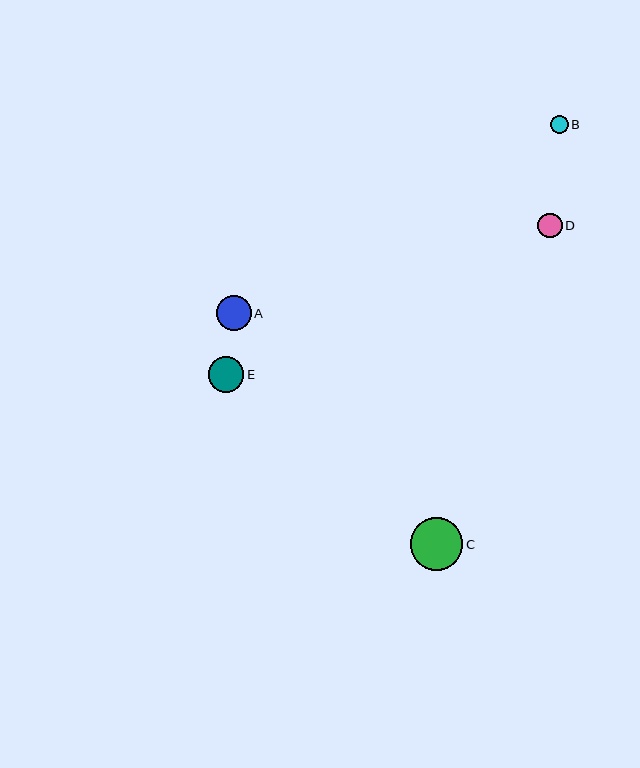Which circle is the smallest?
Circle B is the smallest with a size of approximately 18 pixels.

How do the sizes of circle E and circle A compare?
Circle E and circle A are approximately the same size.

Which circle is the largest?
Circle C is the largest with a size of approximately 53 pixels.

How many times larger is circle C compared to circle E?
Circle C is approximately 1.5 times the size of circle E.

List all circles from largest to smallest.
From largest to smallest: C, E, A, D, B.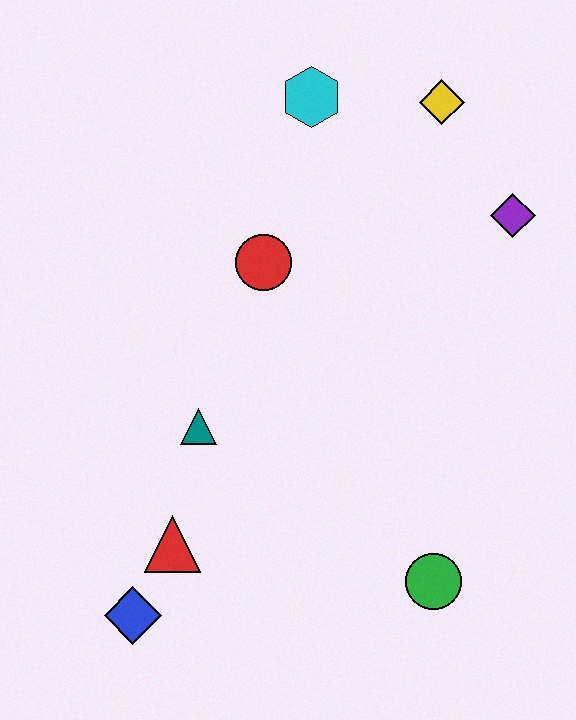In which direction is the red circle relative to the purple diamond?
The red circle is to the left of the purple diamond.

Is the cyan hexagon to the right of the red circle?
Yes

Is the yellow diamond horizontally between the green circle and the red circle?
No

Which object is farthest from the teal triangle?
The yellow diamond is farthest from the teal triangle.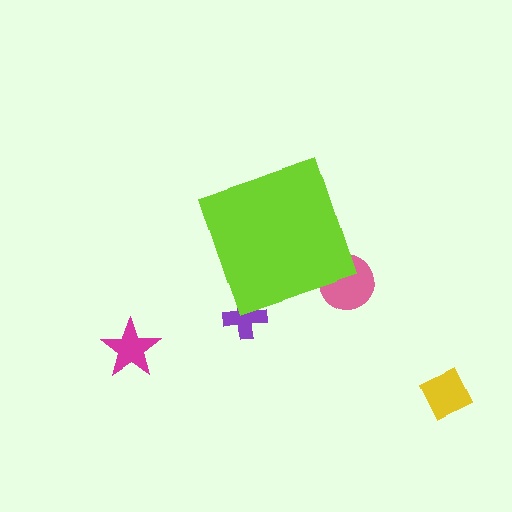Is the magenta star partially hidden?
No, the magenta star is fully visible.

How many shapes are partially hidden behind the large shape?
2 shapes are partially hidden.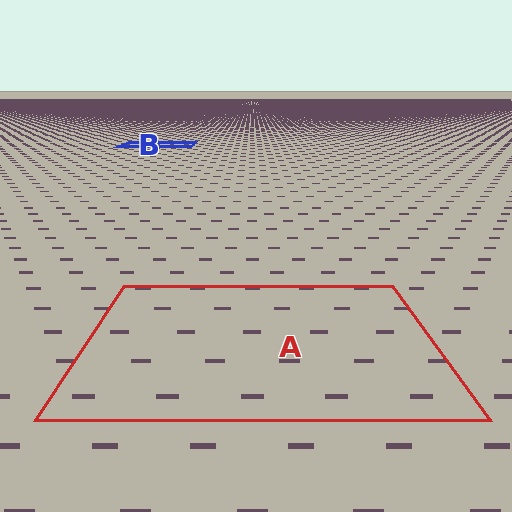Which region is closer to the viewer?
Region A is closer. The texture elements there are larger and more spread out.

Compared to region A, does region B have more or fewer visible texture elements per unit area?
Region B has more texture elements per unit area — they are packed more densely because it is farther away.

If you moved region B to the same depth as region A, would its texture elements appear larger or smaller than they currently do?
They would appear larger. At a closer depth, the same texture elements are projected at a bigger on-screen size.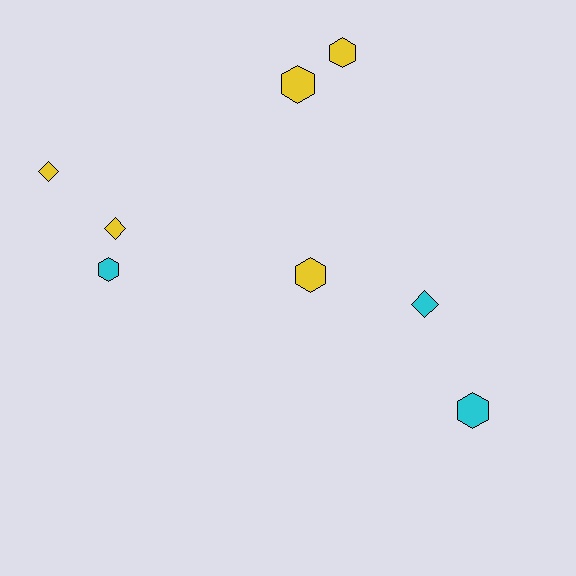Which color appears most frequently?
Yellow, with 5 objects.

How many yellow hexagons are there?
There are 3 yellow hexagons.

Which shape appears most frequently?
Hexagon, with 5 objects.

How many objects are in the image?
There are 8 objects.